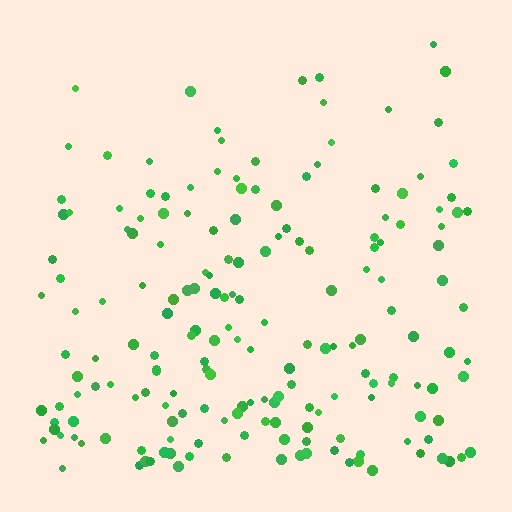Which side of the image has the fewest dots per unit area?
The top.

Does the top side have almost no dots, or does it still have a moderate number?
Still a moderate number, just noticeably fewer than the bottom.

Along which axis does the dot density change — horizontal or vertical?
Vertical.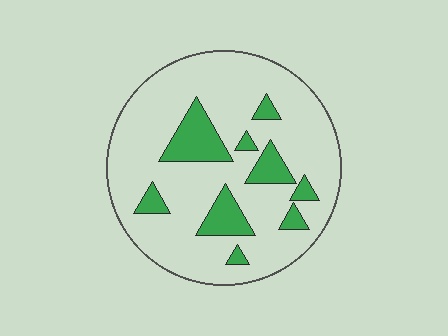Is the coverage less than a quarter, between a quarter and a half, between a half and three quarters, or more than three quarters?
Less than a quarter.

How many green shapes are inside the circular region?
9.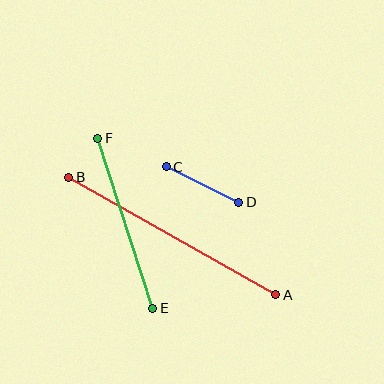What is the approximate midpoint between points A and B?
The midpoint is at approximately (172, 236) pixels.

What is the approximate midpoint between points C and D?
The midpoint is at approximately (203, 185) pixels.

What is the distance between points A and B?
The distance is approximately 238 pixels.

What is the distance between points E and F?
The distance is approximately 178 pixels.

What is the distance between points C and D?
The distance is approximately 81 pixels.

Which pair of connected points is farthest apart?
Points A and B are farthest apart.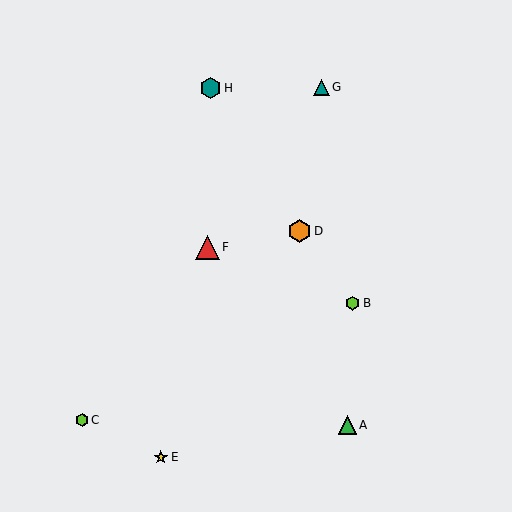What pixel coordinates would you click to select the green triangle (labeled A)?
Click at (347, 425) to select the green triangle A.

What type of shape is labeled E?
Shape E is a yellow star.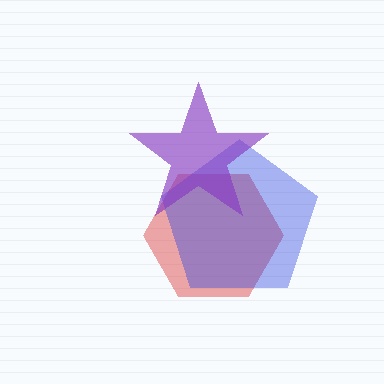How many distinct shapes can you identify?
There are 3 distinct shapes: a red hexagon, a blue pentagon, a purple star.